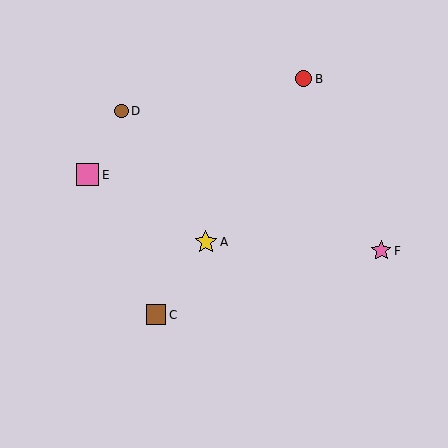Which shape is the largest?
The pink square (labeled E) is the largest.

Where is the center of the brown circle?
The center of the brown circle is at (121, 111).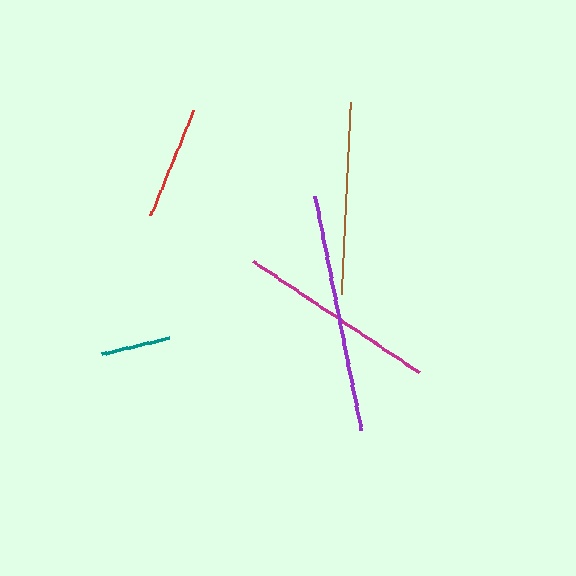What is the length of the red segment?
The red segment is approximately 113 pixels long.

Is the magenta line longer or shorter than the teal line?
The magenta line is longer than the teal line.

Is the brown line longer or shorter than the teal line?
The brown line is longer than the teal line.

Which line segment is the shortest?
The teal line is the shortest at approximately 69 pixels.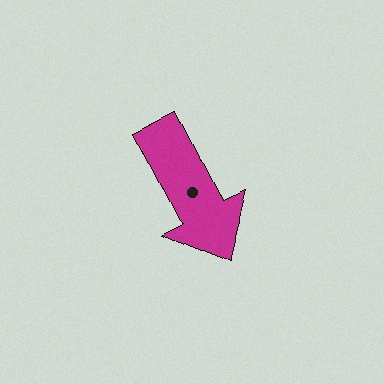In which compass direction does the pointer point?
Southeast.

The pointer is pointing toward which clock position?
Roughly 5 o'clock.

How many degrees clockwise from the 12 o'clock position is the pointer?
Approximately 154 degrees.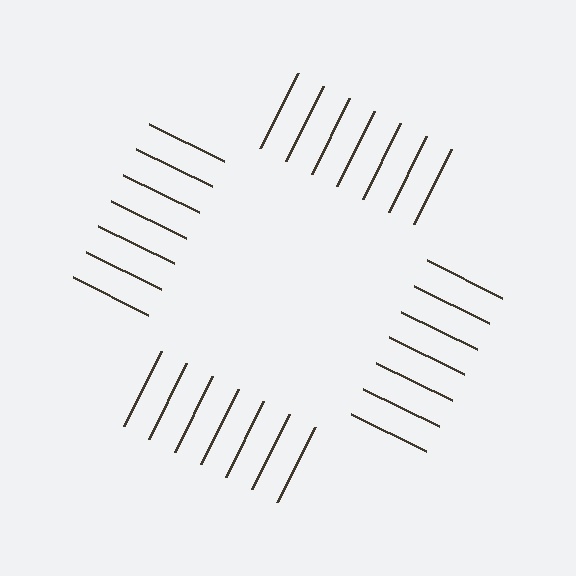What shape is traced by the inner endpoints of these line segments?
An illusory square — the line segments terminate on its edges but no continuous stroke is drawn.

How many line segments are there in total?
28 — 7 along each of the 4 edges.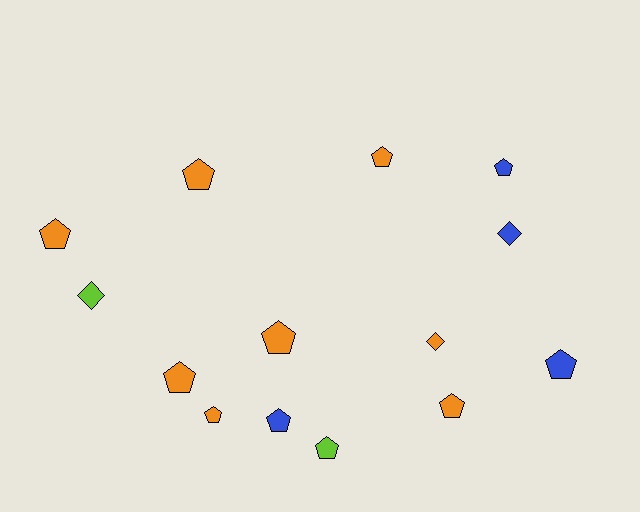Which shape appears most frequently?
Pentagon, with 11 objects.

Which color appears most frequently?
Orange, with 8 objects.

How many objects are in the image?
There are 14 objects.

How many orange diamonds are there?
There is 1 orange diamond.